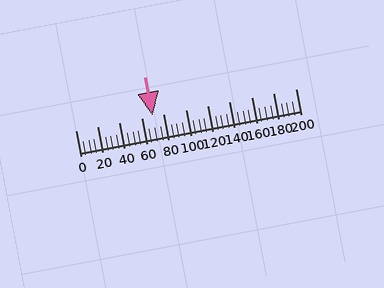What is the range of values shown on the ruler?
The ruler shows values from 0 to 200.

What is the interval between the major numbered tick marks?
The major tick marks are spaced 20 units apart.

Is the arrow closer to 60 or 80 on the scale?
The arrow is closer to 80.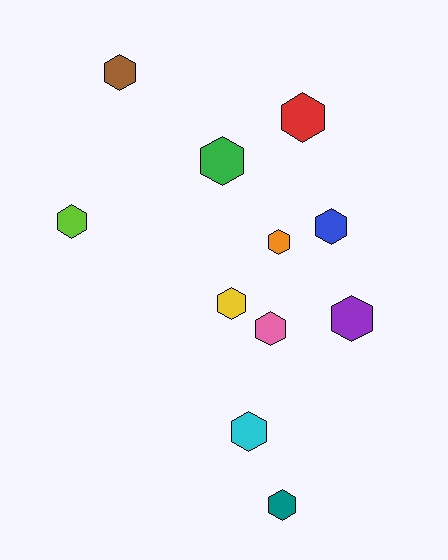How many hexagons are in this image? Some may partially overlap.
There are 11 hexagons.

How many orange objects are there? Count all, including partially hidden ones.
There is 1 orange object.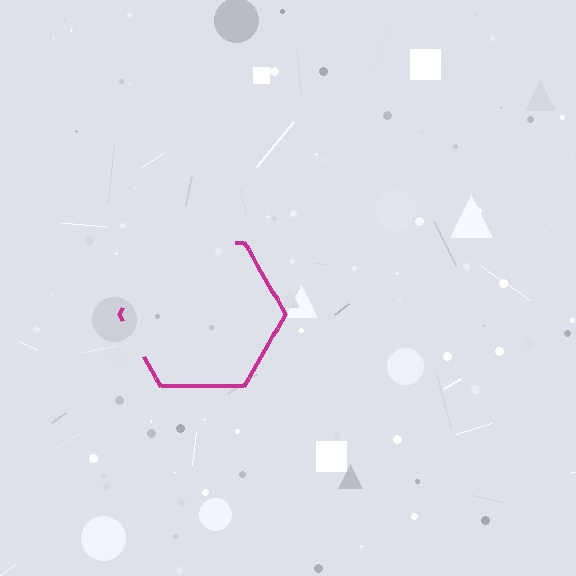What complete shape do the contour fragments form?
The contour fragments form a hexagon.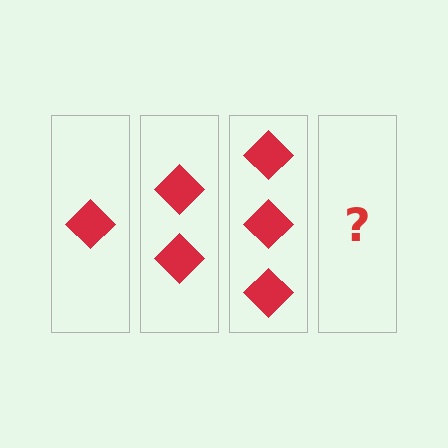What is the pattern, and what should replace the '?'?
The pattern is that each step adds one more diamond. The '?' should be 4 diamonds.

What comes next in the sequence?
The next element should be 4 diamonds.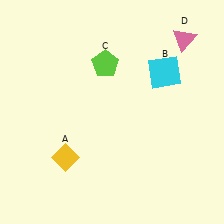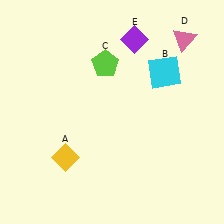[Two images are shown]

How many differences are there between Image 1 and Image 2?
There is 1 difference between the two images.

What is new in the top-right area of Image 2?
A purple diamond (E) was added in the top-right area of Image 2.